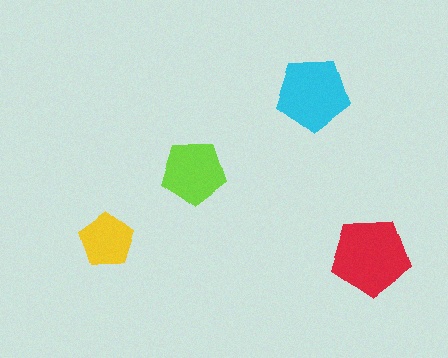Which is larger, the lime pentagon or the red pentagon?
The red one.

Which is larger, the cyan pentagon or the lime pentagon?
The cyan one.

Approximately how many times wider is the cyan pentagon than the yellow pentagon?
About 1.5 times wider.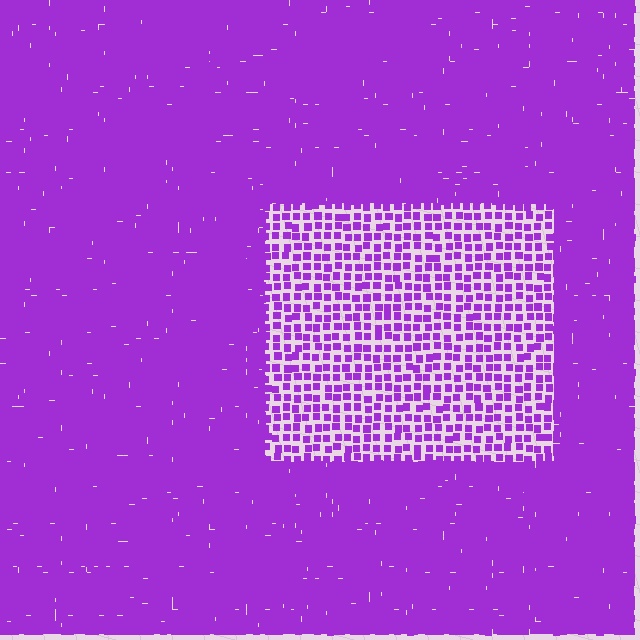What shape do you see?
I see a rectangle.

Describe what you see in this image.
The image contains small purple elements arranged at two different densities. A rectangle-shaped region is visible where the elements are less densely packed than the surrounding area.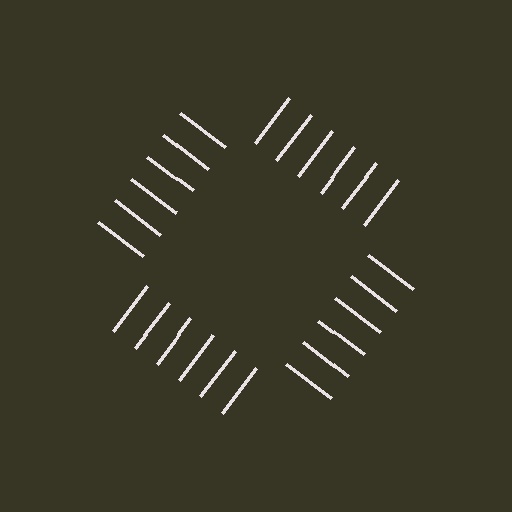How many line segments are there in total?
24 — 6 along each of the 4 edges.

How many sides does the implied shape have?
4 sides — the line-ends trace a square.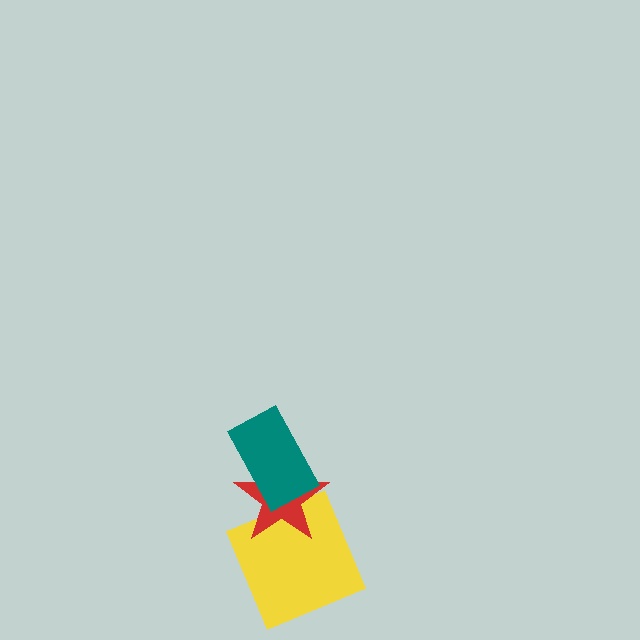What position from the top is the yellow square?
The yellow square is 3rd from the top.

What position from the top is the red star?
The red star is 2nd from the top.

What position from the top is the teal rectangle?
The teal rectangle is 1st from the top.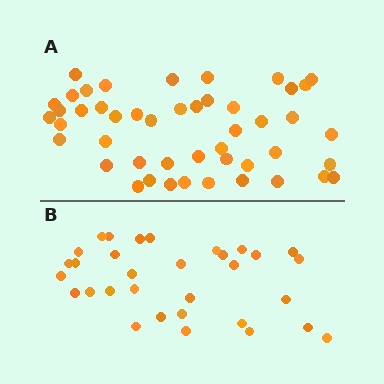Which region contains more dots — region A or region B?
Region A (the top region) has more dots.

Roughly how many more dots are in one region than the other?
Region A has approximately 15 more dots than region B.